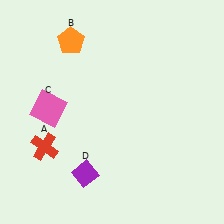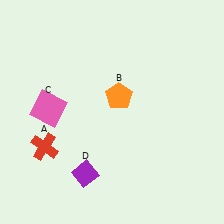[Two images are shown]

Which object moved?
The orange pentagon (B) moved down.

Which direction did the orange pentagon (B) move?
The orange pentagon (B) moved down.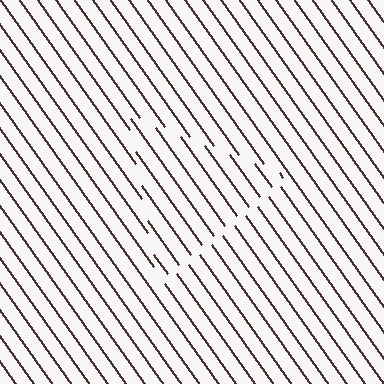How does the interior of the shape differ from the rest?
The interior of the shape contains the same grating, shifted by half a period — the contour is defined by the phase discontinuity where line-ends from the inner and outer gratings abut.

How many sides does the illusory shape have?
3 sides — the line-ends trace a triangle.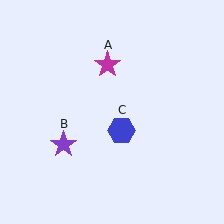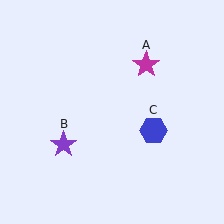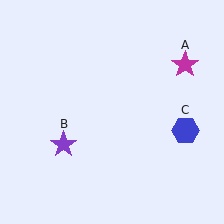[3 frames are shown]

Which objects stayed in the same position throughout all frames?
Purple star (object B) remained stationary.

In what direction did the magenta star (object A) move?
The magenta star (object A) moved right.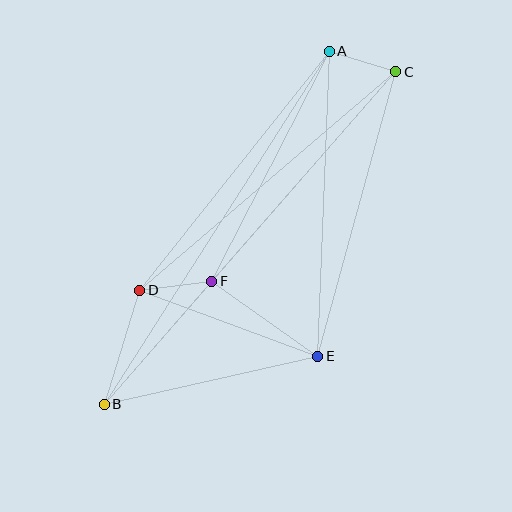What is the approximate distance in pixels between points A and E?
The distance between A and E is approximately 305 pixels.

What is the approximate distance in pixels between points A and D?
The distance between A and D is approximately 305 pixels.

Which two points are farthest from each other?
Points B and C are farthest from each other.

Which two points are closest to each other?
Points A and C are closest to each other.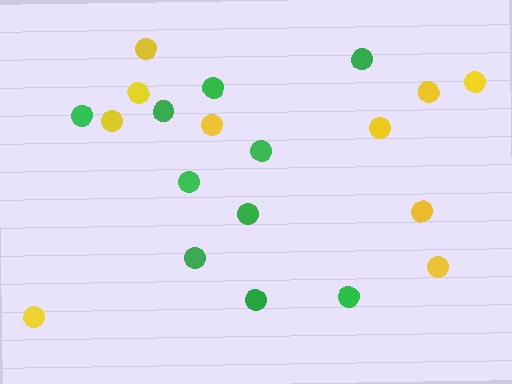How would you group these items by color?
There are 2 groups: one group of yellow circles (10) and one group of green circles (10).